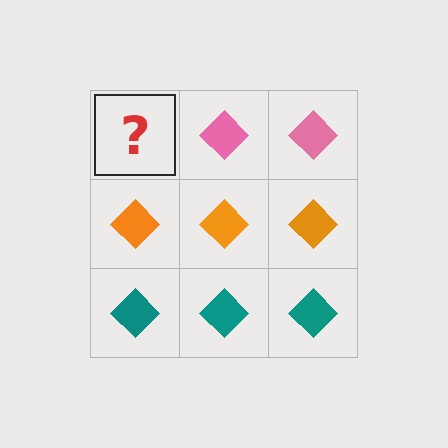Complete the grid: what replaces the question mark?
The question mark should be replaced with a pink diamond.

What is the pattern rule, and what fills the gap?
The rule is that each row has a consistent color. The gap should be filled with a pink diamond.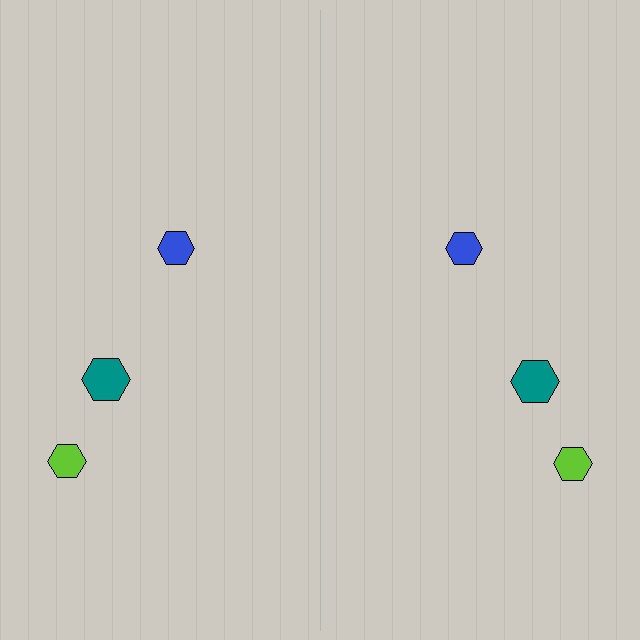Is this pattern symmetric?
Yes, this pattern has bilateral (reflection) symmetry.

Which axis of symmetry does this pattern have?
The pattern has a vertical axis of symmetry running through the center of the image.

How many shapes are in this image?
There are 6 shapes in this image.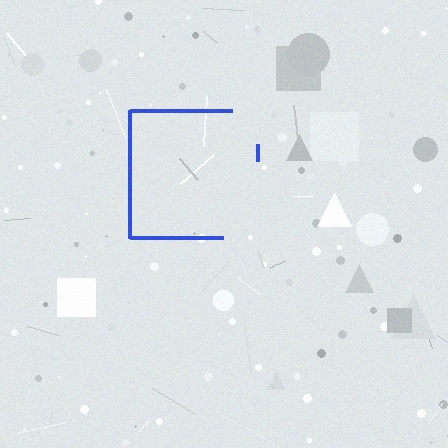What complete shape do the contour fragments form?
The contour fragments form a square.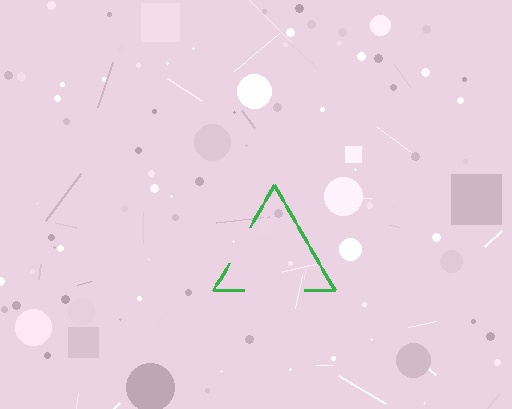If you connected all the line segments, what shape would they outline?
They would outline a triangle.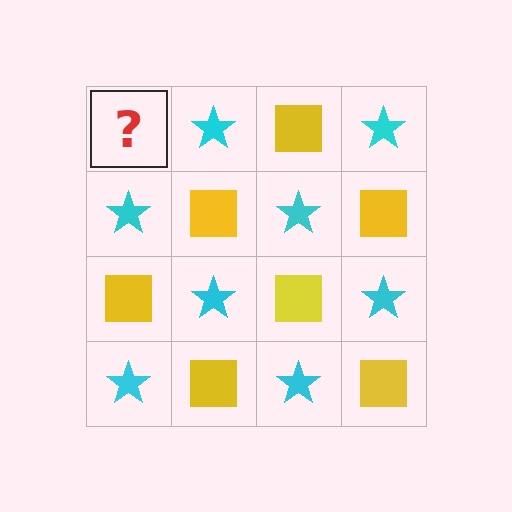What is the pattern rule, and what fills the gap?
The rule is that it alternates yellow square and cyan star in a checkerboard pattern. The gap should be filled with a yellow square.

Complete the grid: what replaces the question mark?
The question mark should be replaced with a yellow square.